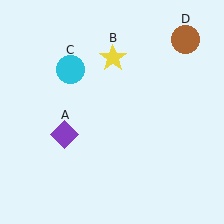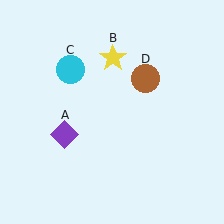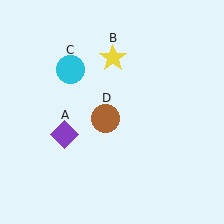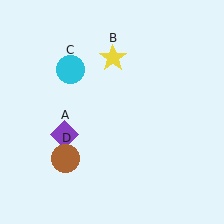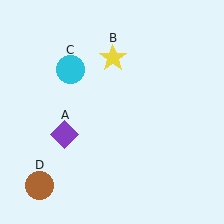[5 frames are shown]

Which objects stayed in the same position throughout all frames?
Purple diamond (object A) and yellow star (object B) and cyan circle (object C) remained stationary.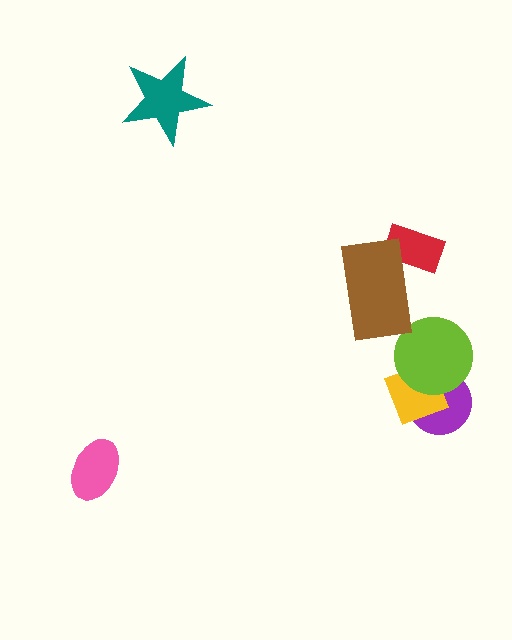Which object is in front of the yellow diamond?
The lime circle is in front of the yellow diamond.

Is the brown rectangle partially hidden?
No, no other shape covers it.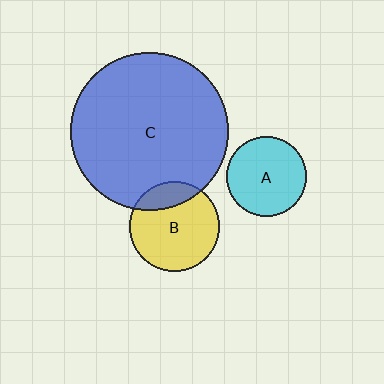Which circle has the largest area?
Circle C (blue).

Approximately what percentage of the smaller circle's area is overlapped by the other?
Approximately 20%.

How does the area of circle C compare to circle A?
Approximately 3.9 times.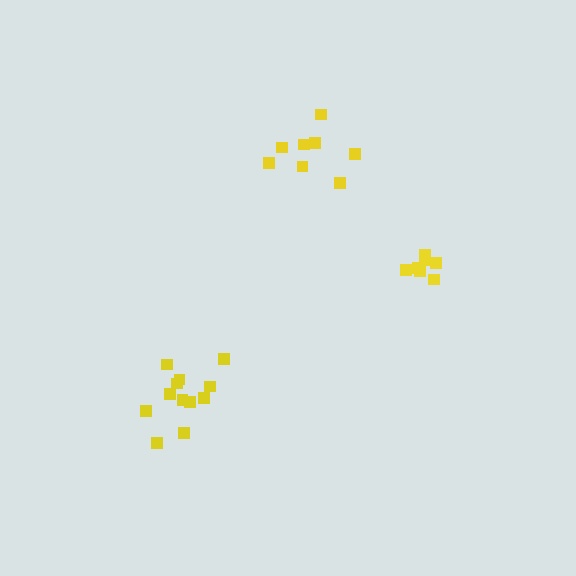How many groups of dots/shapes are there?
There are 3 groups.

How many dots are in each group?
Group 1: 7 dots, Group 2: 12 dots, Group 3: 8 dots (27 total).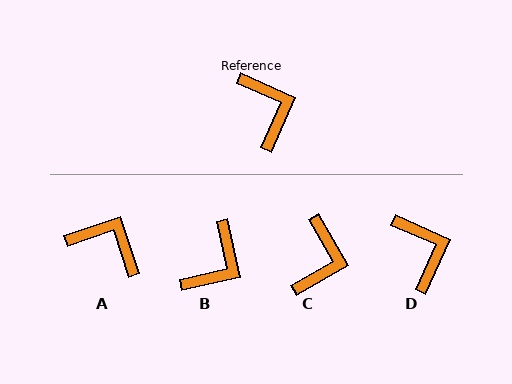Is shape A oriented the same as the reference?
No, it is off by about 42 degrees.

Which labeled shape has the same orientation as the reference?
D.